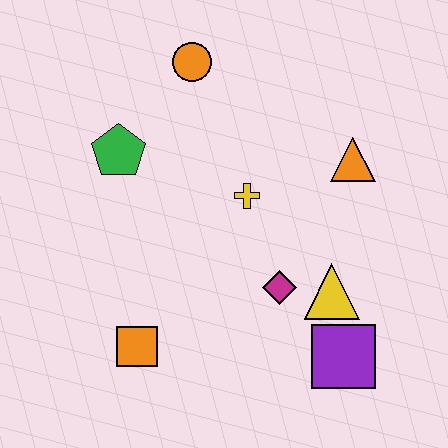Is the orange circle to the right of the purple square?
No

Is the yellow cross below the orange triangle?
Yes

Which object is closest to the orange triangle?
The yellow cross is closest to the orange triangle.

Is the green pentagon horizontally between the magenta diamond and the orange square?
No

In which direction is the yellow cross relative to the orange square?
The yellow cross is above the orange square.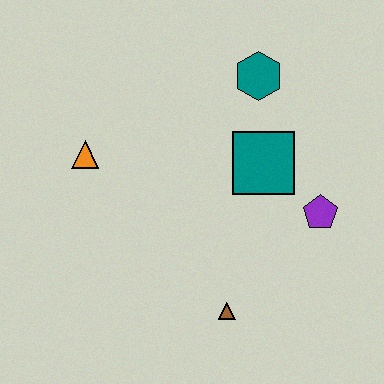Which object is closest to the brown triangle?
The purple pentagon is closest to the brown triangle.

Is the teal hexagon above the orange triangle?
Yes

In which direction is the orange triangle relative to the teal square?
The orange triangle is to the left of the teal square.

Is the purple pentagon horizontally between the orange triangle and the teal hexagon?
No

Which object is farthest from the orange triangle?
The purple pentagon is farthest from the orange triangle.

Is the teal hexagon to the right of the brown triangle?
Yes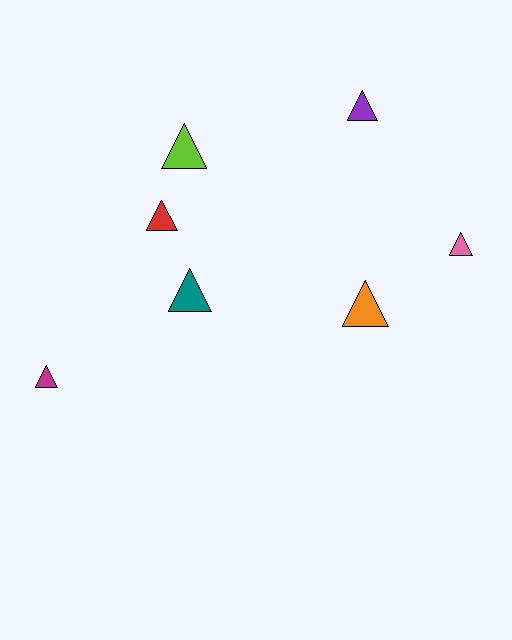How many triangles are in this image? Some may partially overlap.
There are 7 triangles.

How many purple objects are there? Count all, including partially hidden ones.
There is 1 purple object.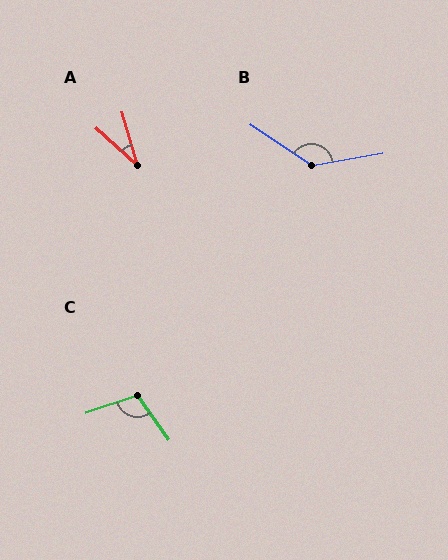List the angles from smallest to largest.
A (33°), C (107°), B (136°).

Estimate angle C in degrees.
Approximately 107 degrees.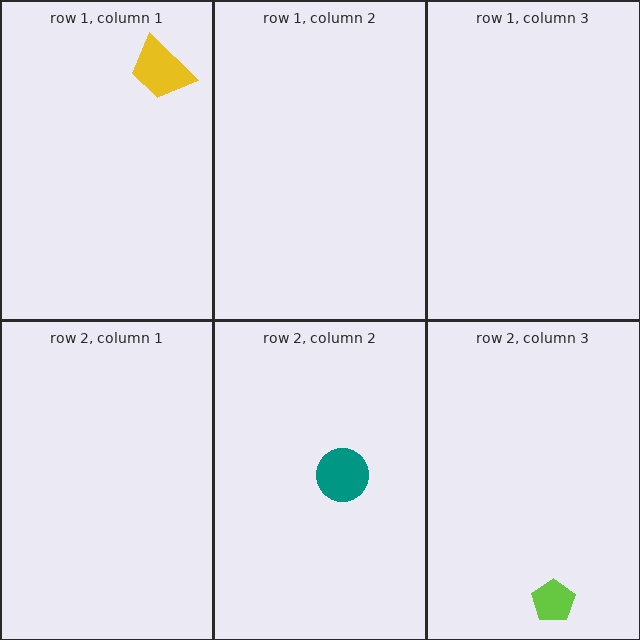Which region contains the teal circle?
The row 2, column 2 region.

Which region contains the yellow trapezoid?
The row 1, column 1 region.